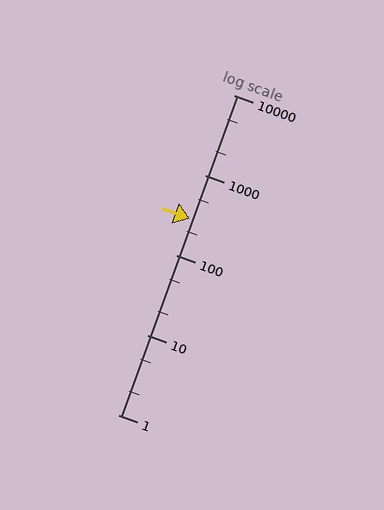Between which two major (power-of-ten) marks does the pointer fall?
The pointer is between 100 and 1000.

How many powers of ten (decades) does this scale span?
The scale spans 4 decades, from 1 to 10000.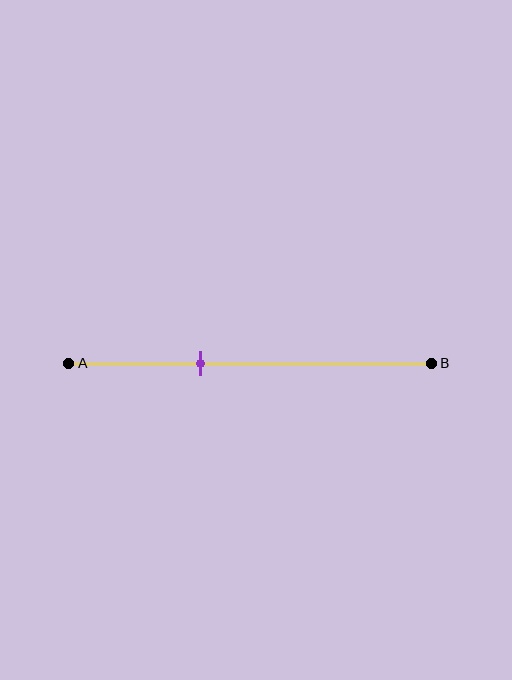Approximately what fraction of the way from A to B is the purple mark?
The purple mark is approximately 35% of the way from A to B.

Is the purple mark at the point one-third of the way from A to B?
Yes, the mark is approximately at the one-third point.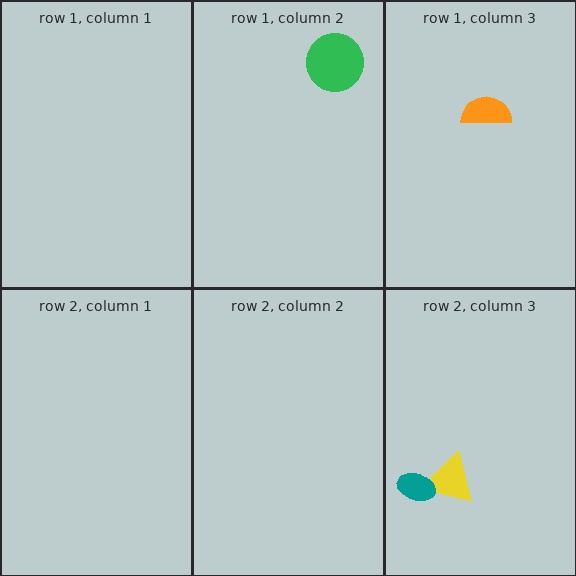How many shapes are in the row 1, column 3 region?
1.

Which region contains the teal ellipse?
The row 2, column 3 region.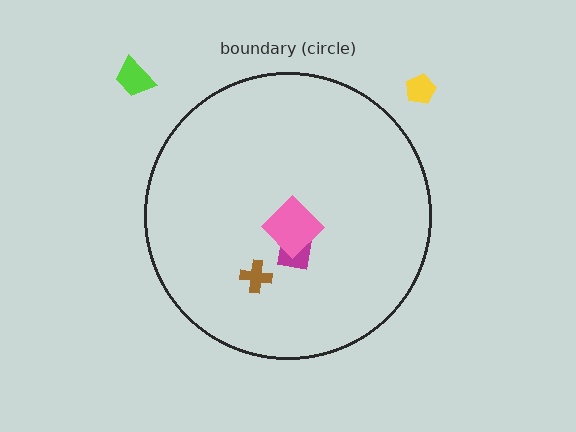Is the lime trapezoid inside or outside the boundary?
Outside.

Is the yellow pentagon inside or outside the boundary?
Outside.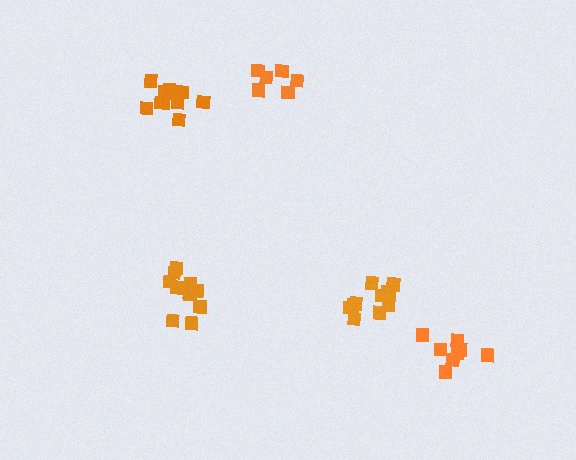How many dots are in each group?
Group 1: 11 dots, Group 2: 10 dots, Group 3: 12 dots, Group 4: 6 dots, Group 5: 8 dots (47 total).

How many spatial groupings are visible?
There are 5 spatial groupings.